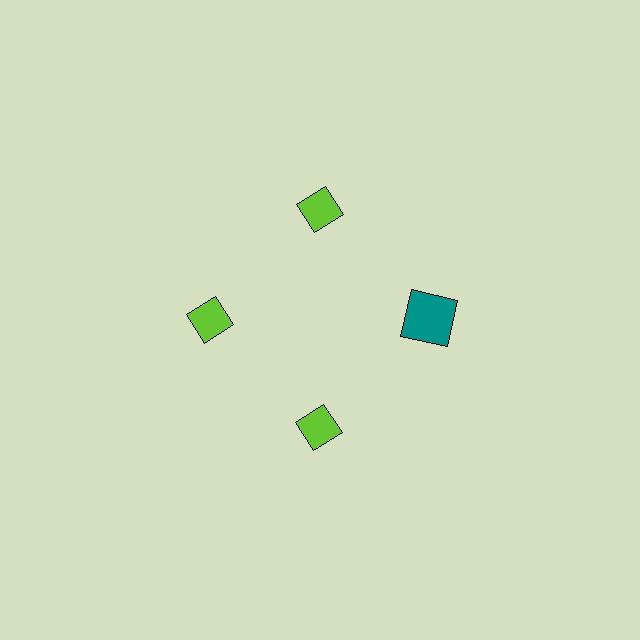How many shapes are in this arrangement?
There are 4 shapes arranged in a ring pattern.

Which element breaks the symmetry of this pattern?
The teal square at roughly the 3 o'clock position breaks the symmetry. All other shapes are lime diamonds.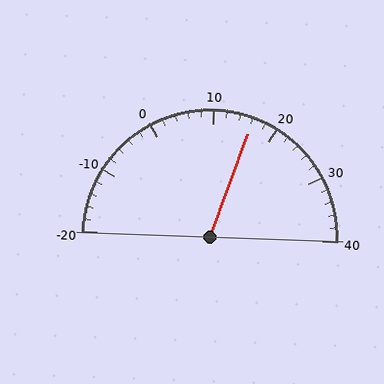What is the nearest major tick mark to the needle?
The nearest major tick mark is 20.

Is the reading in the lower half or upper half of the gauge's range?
The reading is in the upper half of the range (-20 to 40).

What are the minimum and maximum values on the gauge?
The gauge ranges from -20 to 40.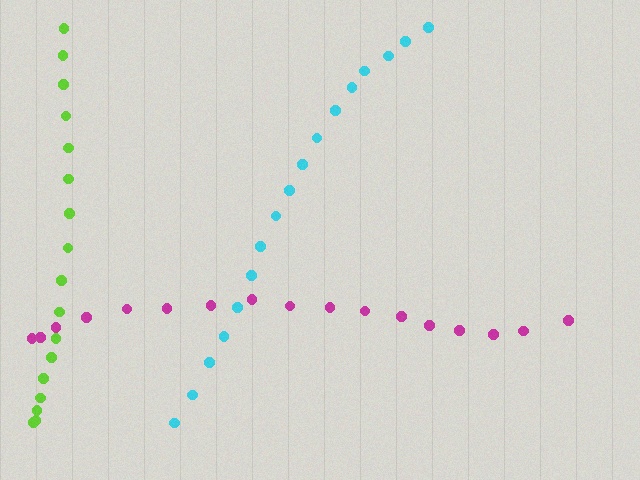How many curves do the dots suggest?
There are 3 distinct paths.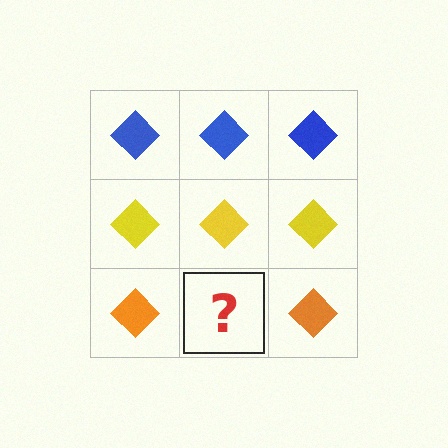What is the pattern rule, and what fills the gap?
The rule is that each row has a consistent color. The gap should be filled with an orange diamond.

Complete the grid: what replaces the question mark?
The question mark should be replaced with an orange diamond.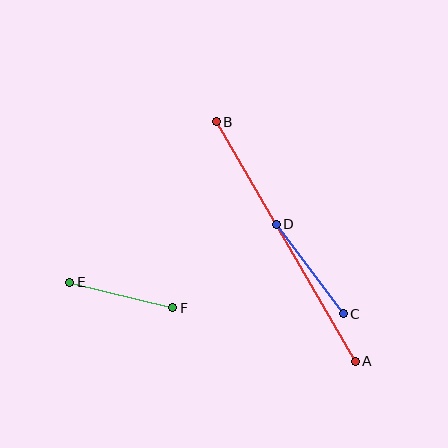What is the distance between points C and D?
The distance is approximately 112 pixels.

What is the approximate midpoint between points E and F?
The midpoint is at approximately (121, 295) pixels.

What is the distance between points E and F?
The distance is approximately 106 pixels.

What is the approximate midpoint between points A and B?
The midpoint is at approximately (286, 242) pixels.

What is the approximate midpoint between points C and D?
The midpoint is at approximately (310, 269) pixels.